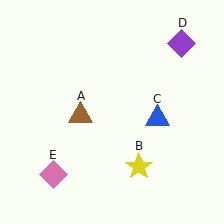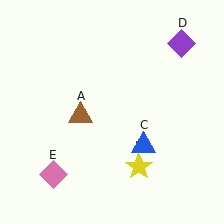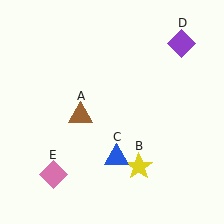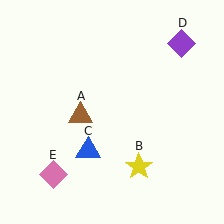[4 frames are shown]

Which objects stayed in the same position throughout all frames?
Brown triangle (object A) and yellow star (object B) and purple diamond (object D) and pink diamond (object E) remained stationary.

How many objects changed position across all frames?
1 object changed position: blue triangle (object C).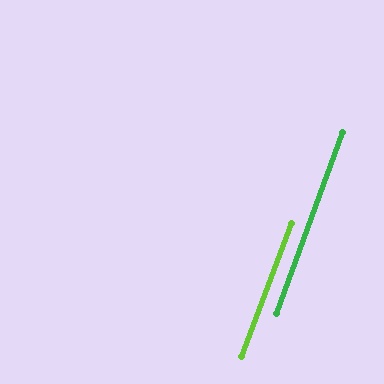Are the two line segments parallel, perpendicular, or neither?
Parallel — their directions differ by only 0.7°.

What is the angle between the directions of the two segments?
Approximately 1 degree.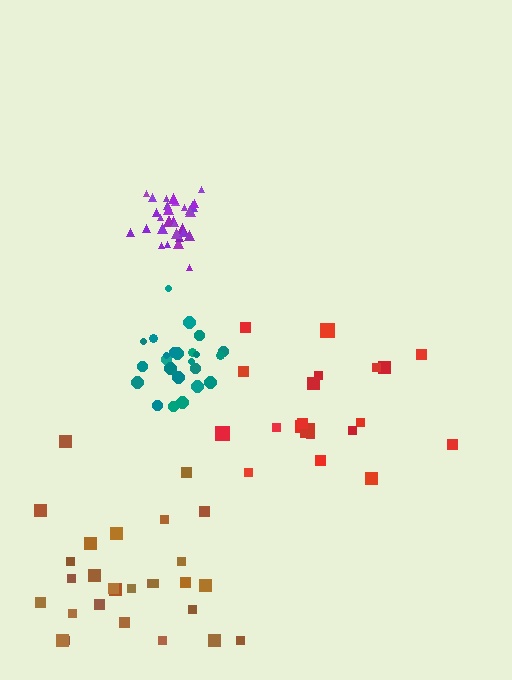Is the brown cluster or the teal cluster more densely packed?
Teal.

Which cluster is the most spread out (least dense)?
Red.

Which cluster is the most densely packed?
Purple.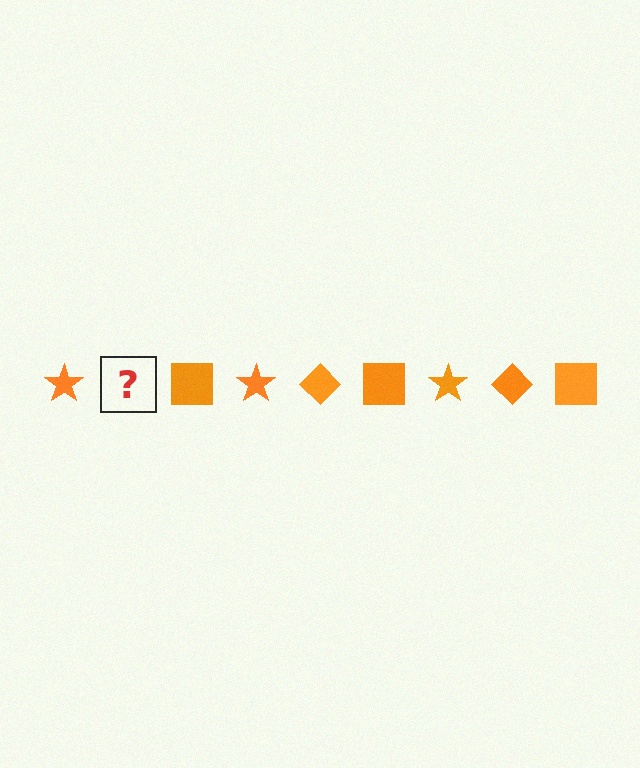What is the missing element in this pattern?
The missing element is an orange diamond.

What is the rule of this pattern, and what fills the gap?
The rule is that the pattern cycles through star, diamond, square shapes in orange. The gap should be filled with an orange diamond.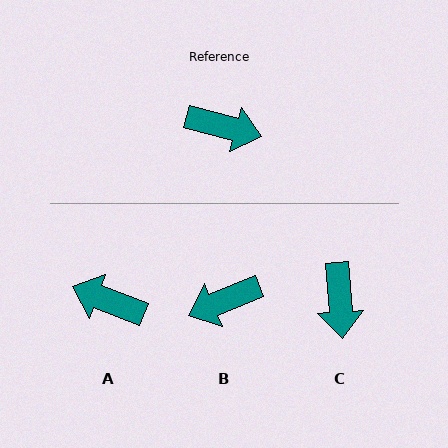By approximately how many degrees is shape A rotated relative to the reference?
Approximately 174 degrees counter-clockwise.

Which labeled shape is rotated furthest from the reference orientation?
A, about 174 degrees away.